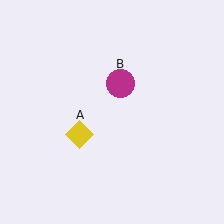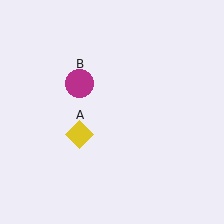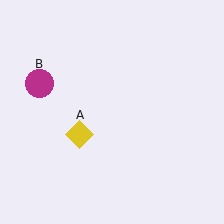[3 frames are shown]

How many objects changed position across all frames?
1 object changed position: magenta circle (object B).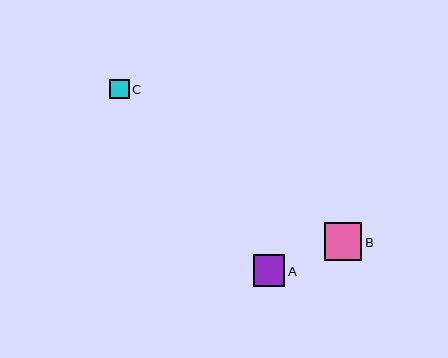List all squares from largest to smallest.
From largest to smallest: B, A, C.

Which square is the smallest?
Square C is the smallest with a size of approximately 20 pixels.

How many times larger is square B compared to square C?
Square B is approximately 1.9 times the size of square C.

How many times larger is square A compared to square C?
Square A is approximately 1.6 times the size of square C.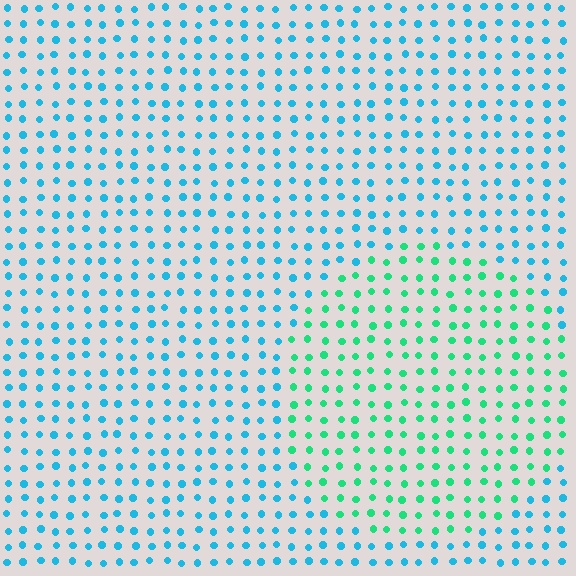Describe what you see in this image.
The image is filled with small cyan elements in a uniform arrangement. A circle-shaped region is visible where the elements are tinted to a slightly different hue, forming a subtle color boundary.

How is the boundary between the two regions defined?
The boundary is defined purely by a slight shift in hue (about 43 degrees). Spacing, size, and orientation are identical on both sides.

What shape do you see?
I see a circle.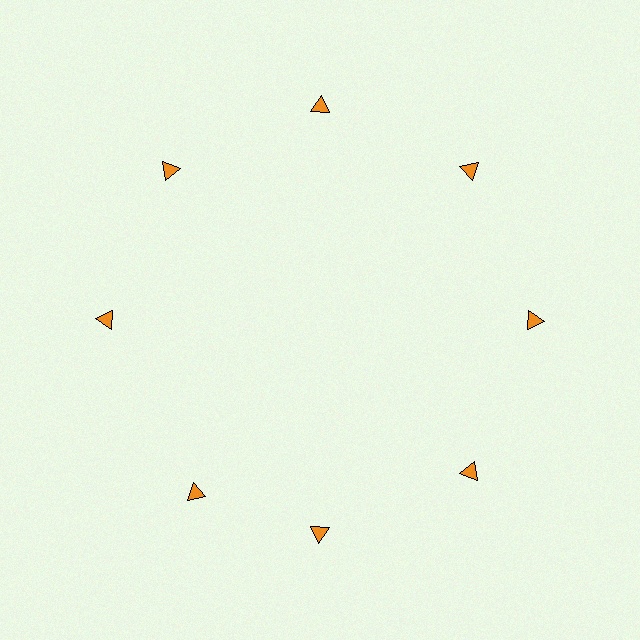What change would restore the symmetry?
The symmetry would be restored by rotating it back into even spacing with its neighbors so that all 8 triangles sit at equal angles and equal distance from the center.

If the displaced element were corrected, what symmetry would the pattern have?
It would have 8-fold rotational symmetry — the pattern would map onto itself every 45 degrees.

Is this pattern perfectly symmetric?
No. The 8 orange triangles are arranged in a ring, but one element near the 8 o'clock position is rotated out of alignment along the ring, breaking the 8-fold rotational symmetry.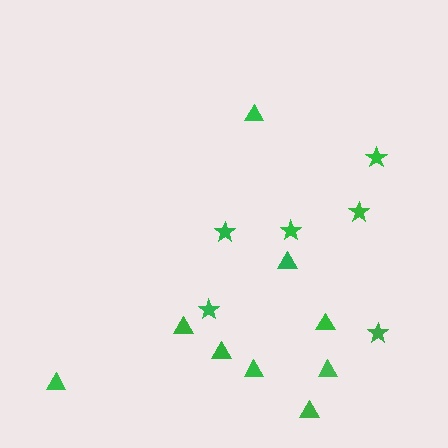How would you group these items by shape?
There are 2 groups: one group of stars (6) and one group of triangles (9).